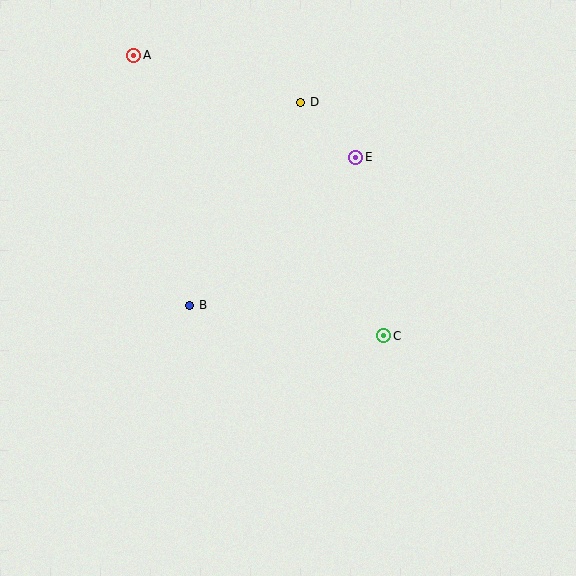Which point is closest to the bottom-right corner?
Point C is closest to the bottom-right corner.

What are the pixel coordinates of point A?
Point A is at (134, 55).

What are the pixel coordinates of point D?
Point D is at (301, 102).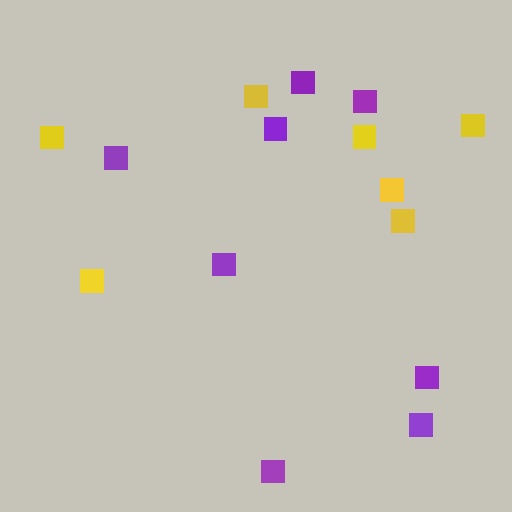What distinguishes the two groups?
There are 2 groups: one group of purple squares (8) and one group of yellow squares (7).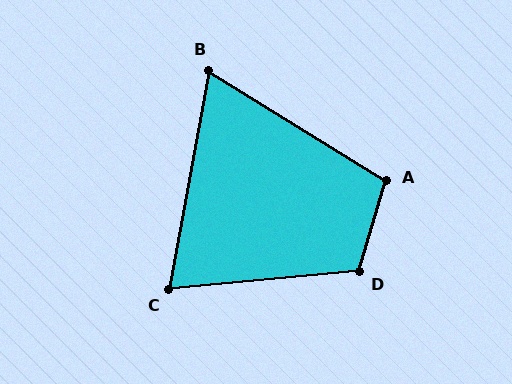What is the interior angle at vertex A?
Approximately 106 degrees (obtuse).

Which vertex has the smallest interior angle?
B, at approximately 69 degrees.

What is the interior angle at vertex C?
Approximately 74 degrees (acute).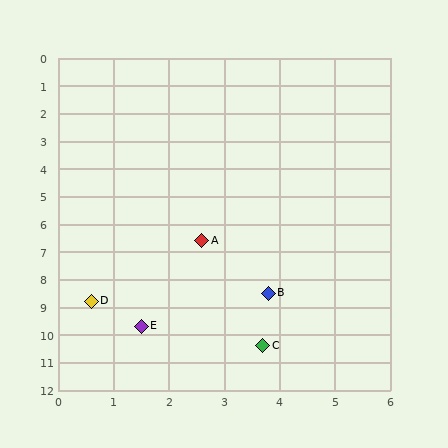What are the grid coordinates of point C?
Point C is at approximately (3.7, 10.4).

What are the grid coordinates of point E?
Point E is at approximately (1.5, 9.7).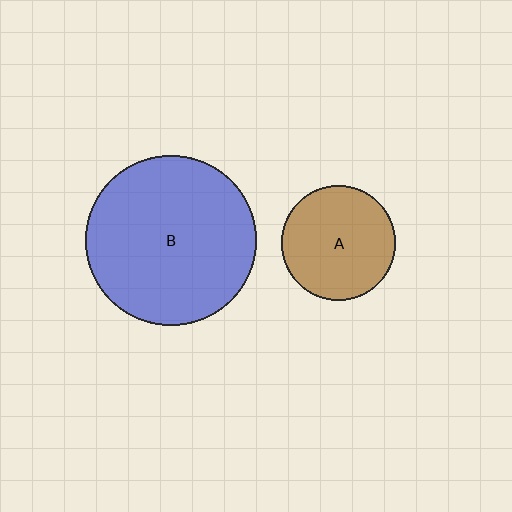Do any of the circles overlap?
No, none of the circles overlap.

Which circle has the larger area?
Circle B (blue).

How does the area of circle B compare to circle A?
Approximately 2.2 times.